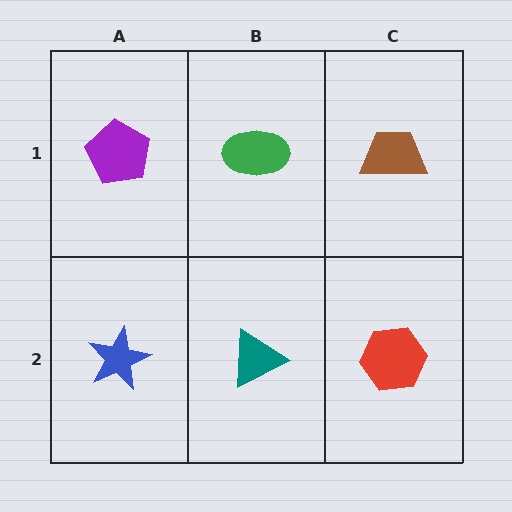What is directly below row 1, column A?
A blue star.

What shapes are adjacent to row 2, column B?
A green ellipse (row 1, column B), a blue star (row 2, column A), a red hexagon (row 2, column C).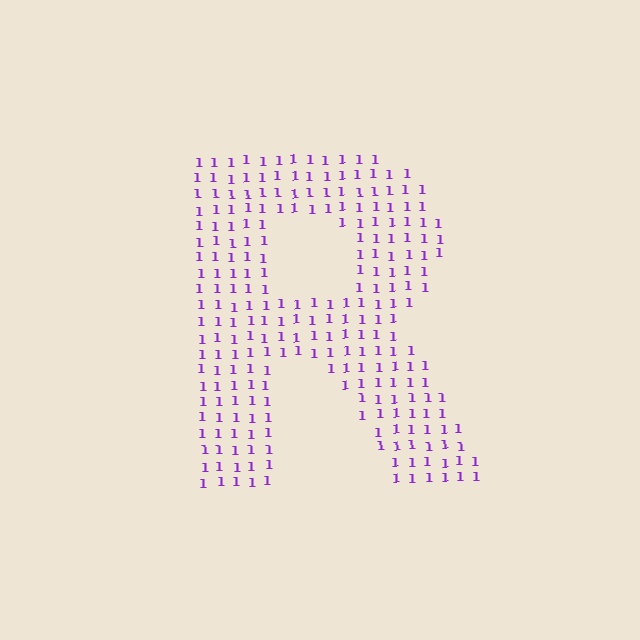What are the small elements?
The small elements are digit 1's.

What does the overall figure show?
The overall figure shows the letter R.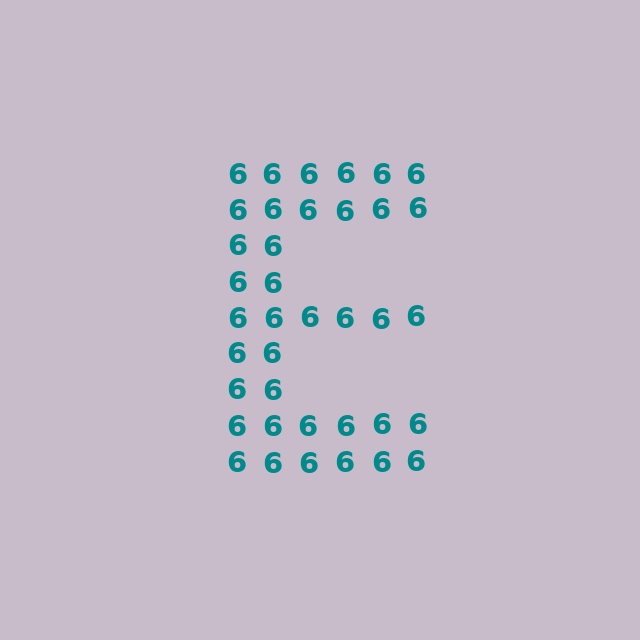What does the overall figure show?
The overall figure shows the letter E.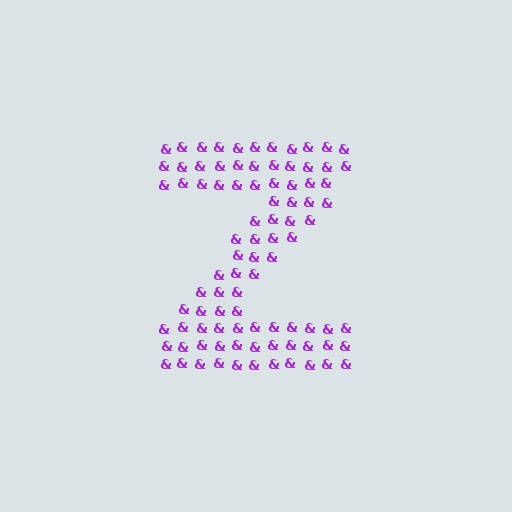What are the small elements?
The small elements are ampersands.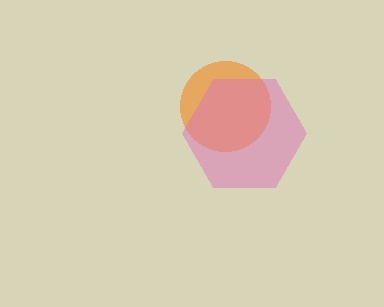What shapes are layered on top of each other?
The layered shapes are: an orange circle, a pink hexagon.